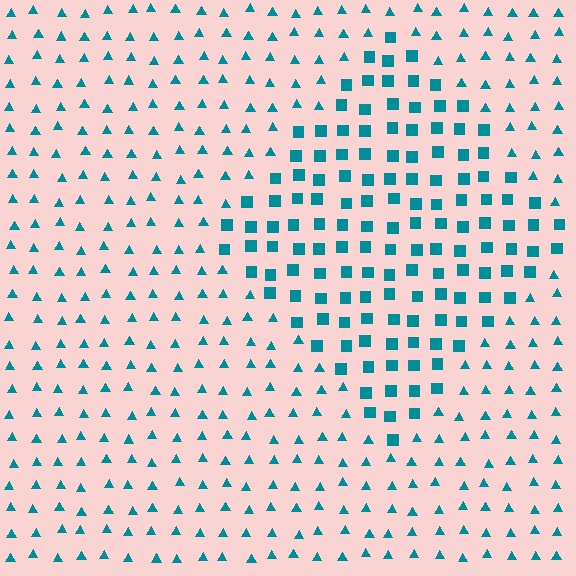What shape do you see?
I see a diamond.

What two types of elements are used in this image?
The image uses squares inside the diamond region and triangles outside it.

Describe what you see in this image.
The image is filled with small teal elements arranged in a uniform grid. A diamond-shaped region contains squares, while the surrounding area contains triangles. The boundary is defined purely by the change in element shape.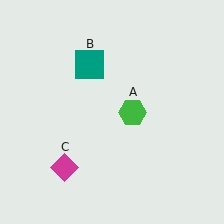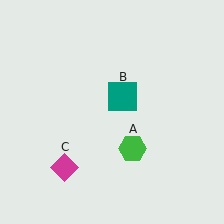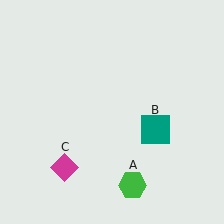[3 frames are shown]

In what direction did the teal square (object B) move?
The teal square (object B) moved down and to the right.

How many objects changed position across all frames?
2 objects changed position: green hexagon (object A), teal square (object B).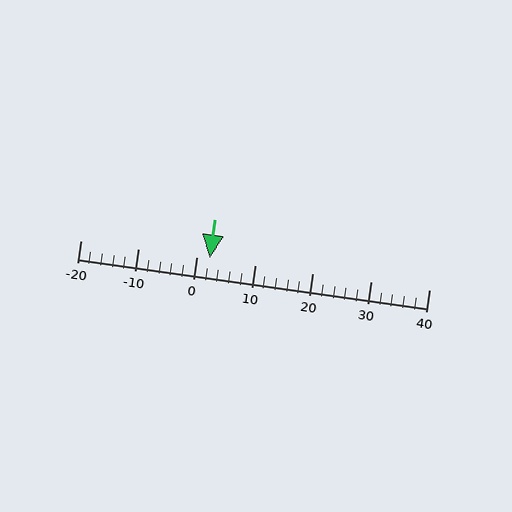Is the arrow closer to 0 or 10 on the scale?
The arrow is closer to 0.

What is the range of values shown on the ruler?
The ruler shows values from -20 to 40.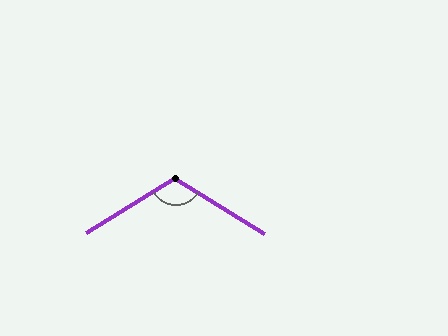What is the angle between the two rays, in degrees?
Approximately 117 degrees.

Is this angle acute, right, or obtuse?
It is obtuse.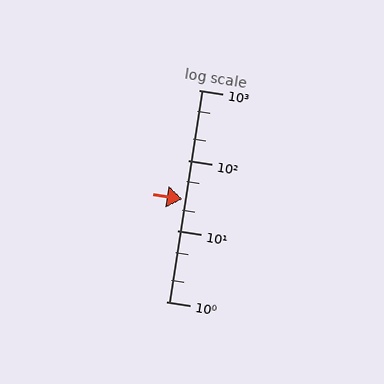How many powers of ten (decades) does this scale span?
The scale spans 3 decades, from 1 to 1000.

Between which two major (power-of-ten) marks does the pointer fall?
The pointer is between 10 and 100.